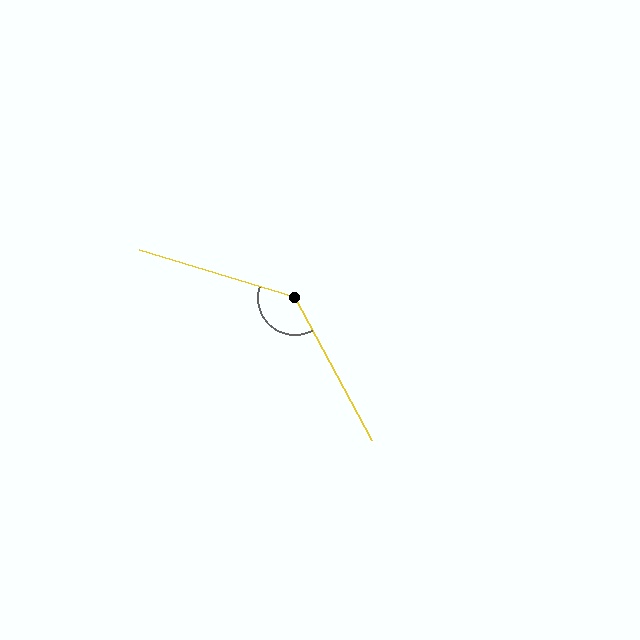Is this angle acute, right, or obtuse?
It is obtuse.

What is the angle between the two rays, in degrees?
Approximately 135 degrees.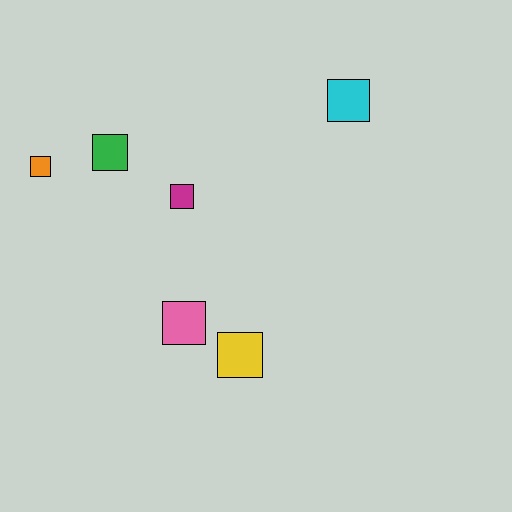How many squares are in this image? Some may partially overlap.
There are 6 squares.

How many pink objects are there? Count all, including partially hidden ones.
There is 1 pink object.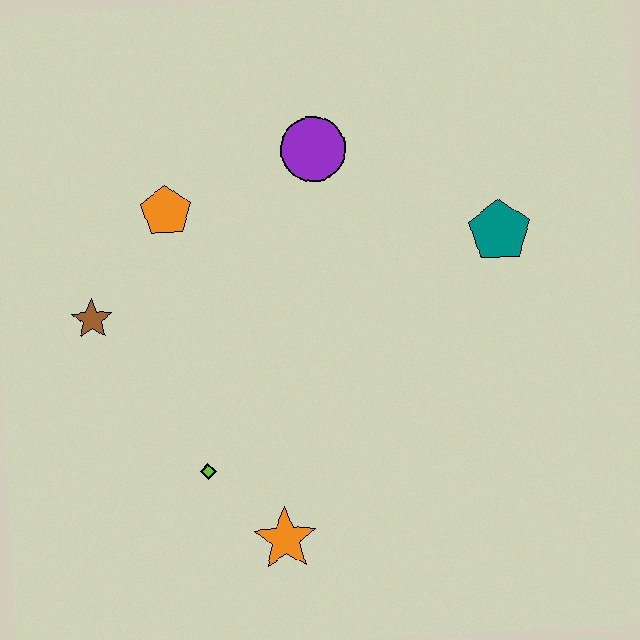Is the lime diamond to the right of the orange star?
No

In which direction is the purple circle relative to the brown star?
The purple circle is to the right of the brown star.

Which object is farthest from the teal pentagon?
The brown star is farthest from the teal pentagon.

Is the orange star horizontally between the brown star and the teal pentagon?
Yes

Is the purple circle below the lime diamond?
No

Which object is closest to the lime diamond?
The orange star is closest to the lime diamond.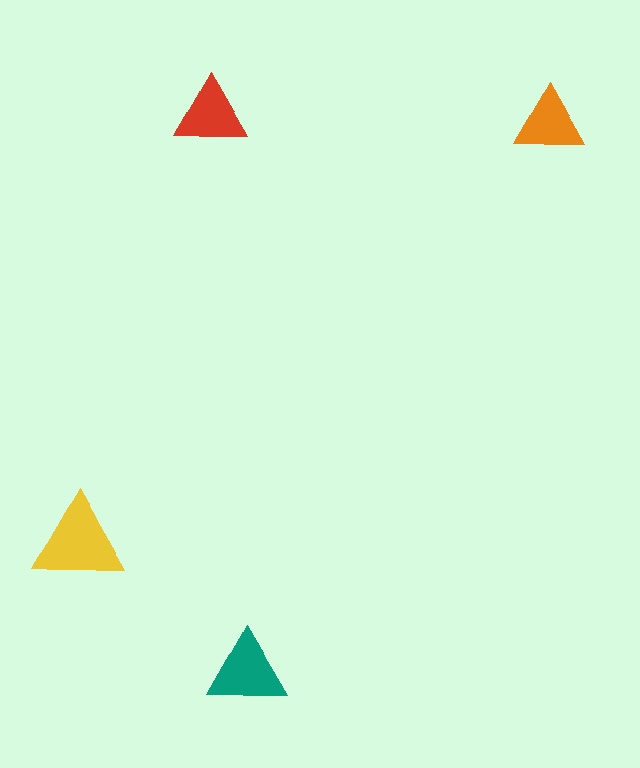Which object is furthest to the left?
The yellow triangle is leftmost.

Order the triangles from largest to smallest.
the yellow one, the teal one, the red one, the orange one.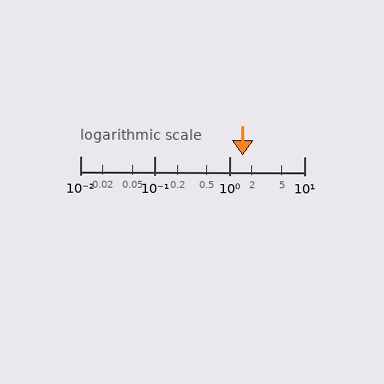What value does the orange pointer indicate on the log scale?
The pointer indicates approximately 1.5.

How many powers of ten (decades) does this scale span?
The scale spans 3 decades, from 0.01 to 10.